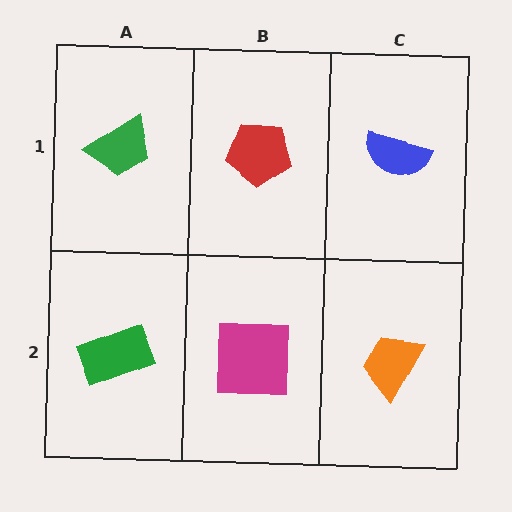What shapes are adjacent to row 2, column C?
A blue semicircle (row 1, column C), a magenta square (row 2, column B).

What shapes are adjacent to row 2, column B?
A red pentagon (row 1, column B), a green rectangle (row 2, column A), an orange trapezoid (row 2, column C).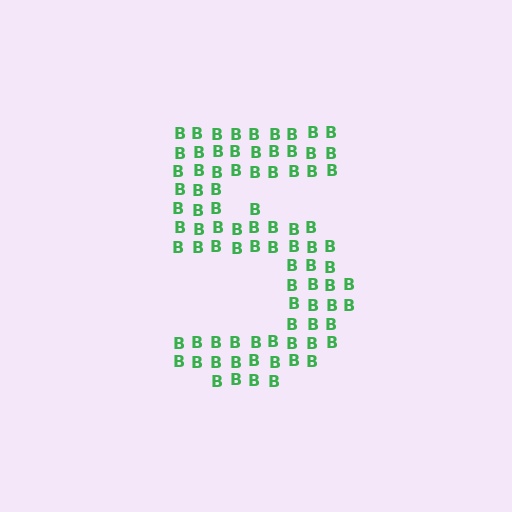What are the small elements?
The small elements are letter B's.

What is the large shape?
The large shape is the digit 5.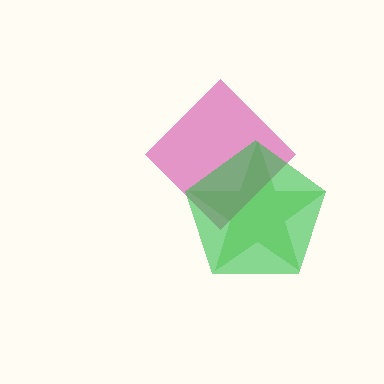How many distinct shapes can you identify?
There are 3 distinct shapes: a lime star, a magenta diamond, a green pentagon.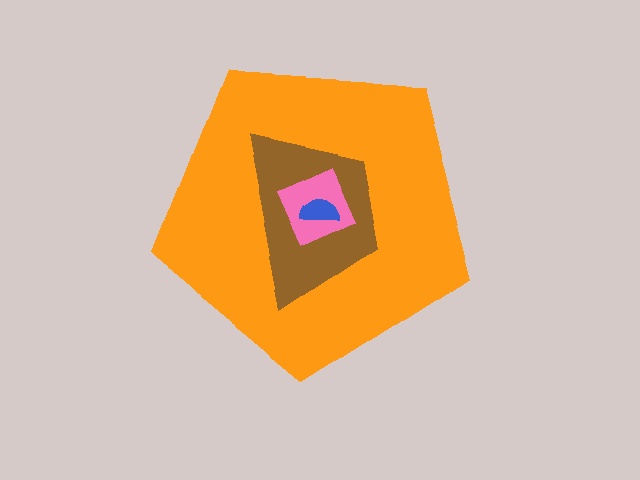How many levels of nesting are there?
4.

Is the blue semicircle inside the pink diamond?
Yes.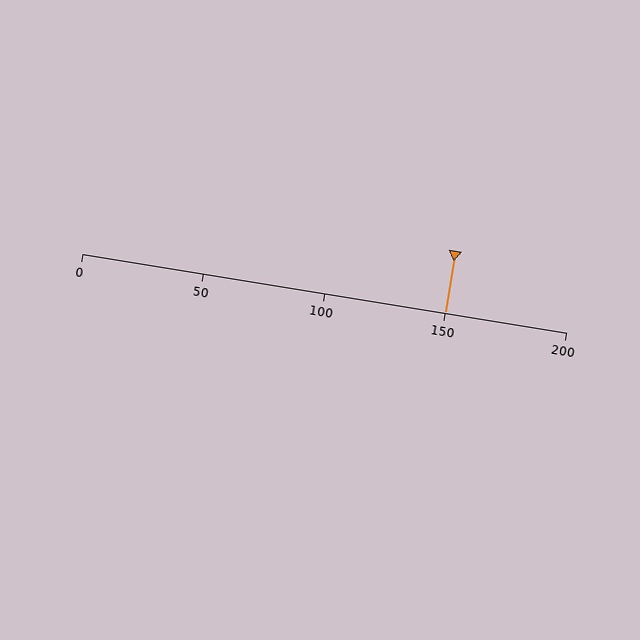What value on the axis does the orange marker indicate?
The marker indicates approximately 150.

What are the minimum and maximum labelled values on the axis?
The axis runs from 0 to 200.